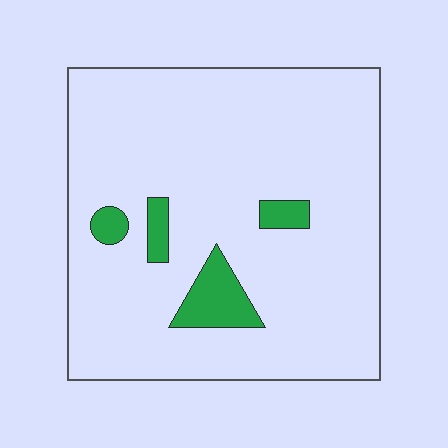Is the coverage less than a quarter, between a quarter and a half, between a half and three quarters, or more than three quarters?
Less than a quarter.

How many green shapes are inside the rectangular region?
4.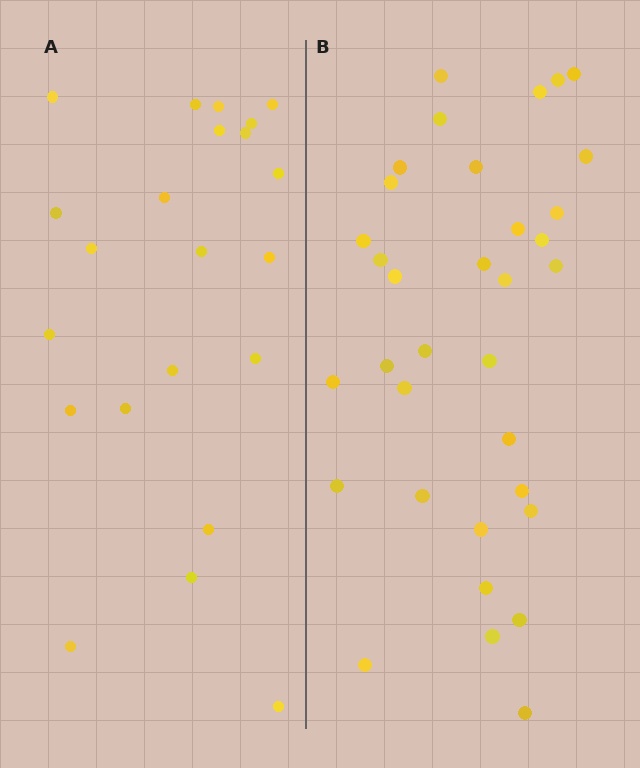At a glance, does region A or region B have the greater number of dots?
Region B (the right region) has more dots.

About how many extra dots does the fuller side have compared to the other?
Region B has roughly 12 or so more dots than region A.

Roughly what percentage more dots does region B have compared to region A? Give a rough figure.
About 55% more.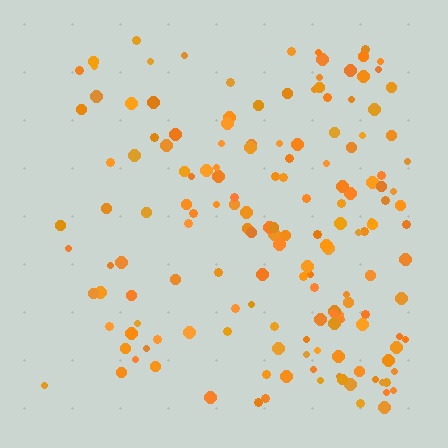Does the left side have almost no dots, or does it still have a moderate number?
Still a moderate number, just noticeably fewer than the right.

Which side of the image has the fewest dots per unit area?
The left.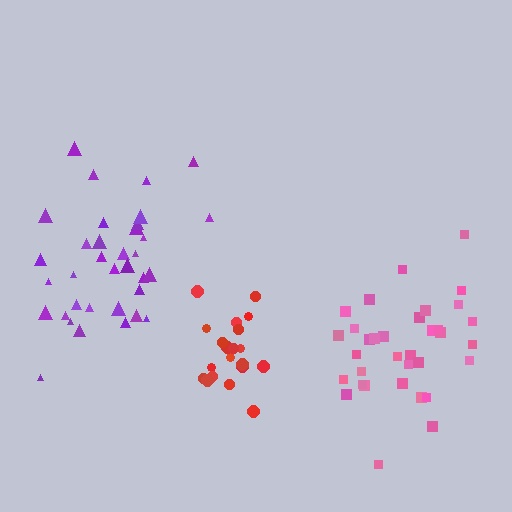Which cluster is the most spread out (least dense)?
Purple.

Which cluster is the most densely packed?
Red.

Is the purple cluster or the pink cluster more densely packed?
Pink.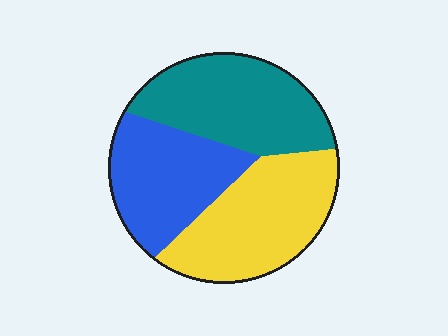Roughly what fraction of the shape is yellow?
Yellow takes up about three eighths (3/8) of the shape.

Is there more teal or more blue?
Teal.